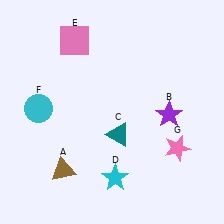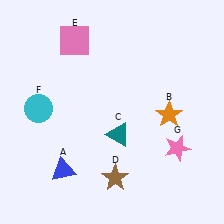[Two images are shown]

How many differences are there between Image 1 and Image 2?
There are 3 differences between the two images.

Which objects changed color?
A changed from brown to blue. B changed from purple to orange. D changed from cyan to brown.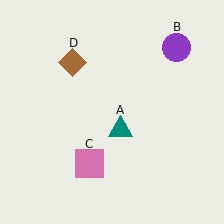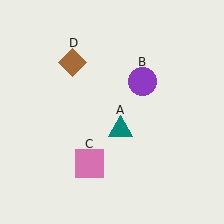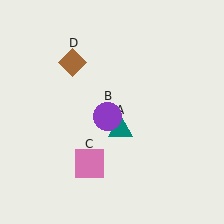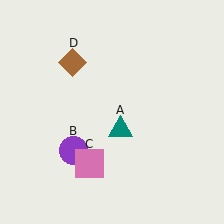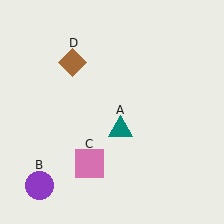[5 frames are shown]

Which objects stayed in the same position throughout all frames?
Teal triangle (object A) and pink square (object C) and brown diamond (object D) remained stationary.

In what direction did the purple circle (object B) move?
The purple circle (object B) moved down and to the left.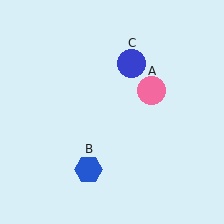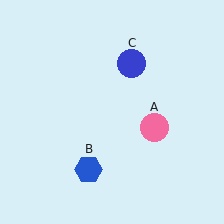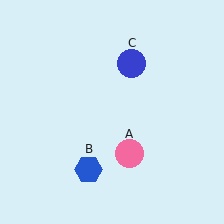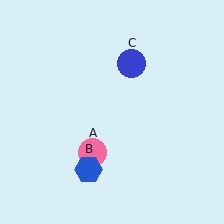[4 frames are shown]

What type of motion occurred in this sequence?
The pink circle (object A) rotated clockwise around the center of the scene.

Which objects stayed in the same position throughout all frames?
Blue hexagon (object B) and blue circle (object C) remained stationary.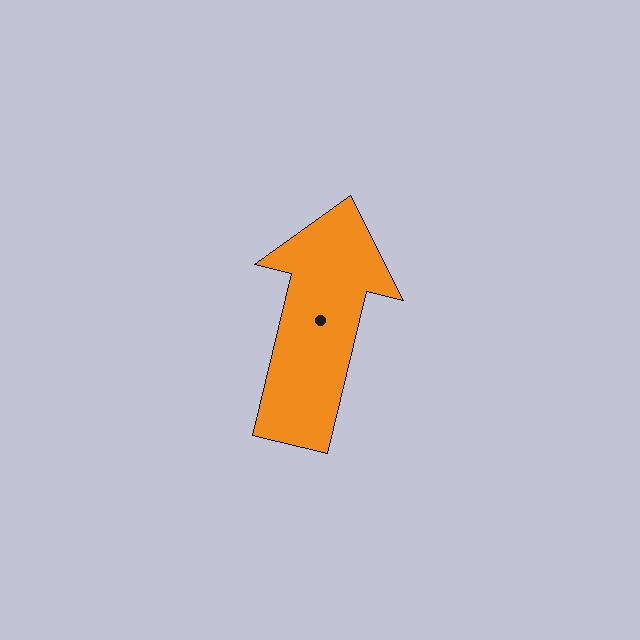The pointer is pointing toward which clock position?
Roughly 12 o'clock.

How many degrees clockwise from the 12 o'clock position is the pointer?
Approximately 14 degrees.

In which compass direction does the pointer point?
North.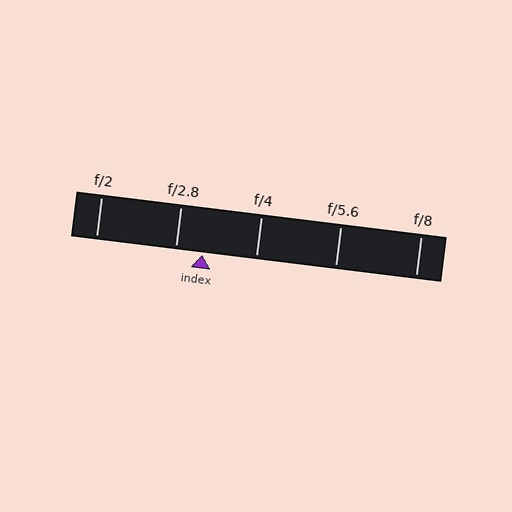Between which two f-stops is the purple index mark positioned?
The index mark is between f/2.8 and f/4.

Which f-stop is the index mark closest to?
The index mark is closest to f/2.8.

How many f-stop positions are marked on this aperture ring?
There are 5 f-stop positions marked.